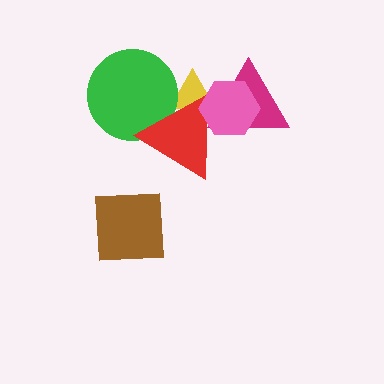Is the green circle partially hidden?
Yes, it is partially covered by another shape.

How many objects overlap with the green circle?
2 objects overlap with the green circle.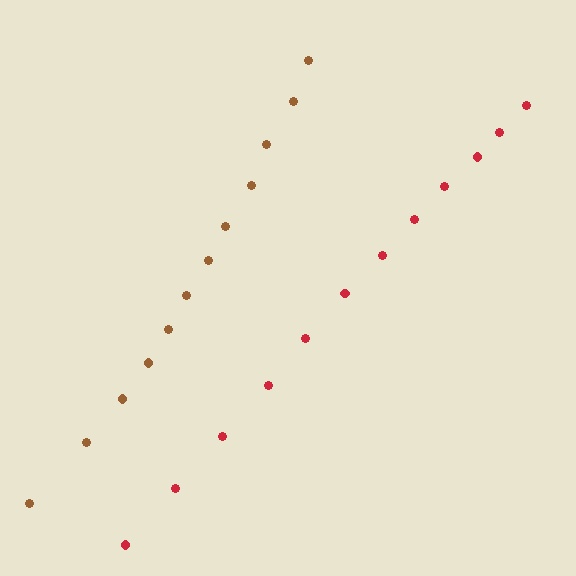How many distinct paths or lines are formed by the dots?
There are 2 distinct paths.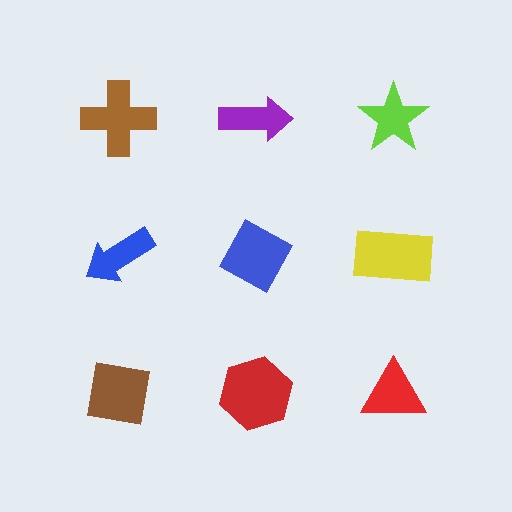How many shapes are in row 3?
3 shapes.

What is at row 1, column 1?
A brown cross.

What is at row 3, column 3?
A red triangle.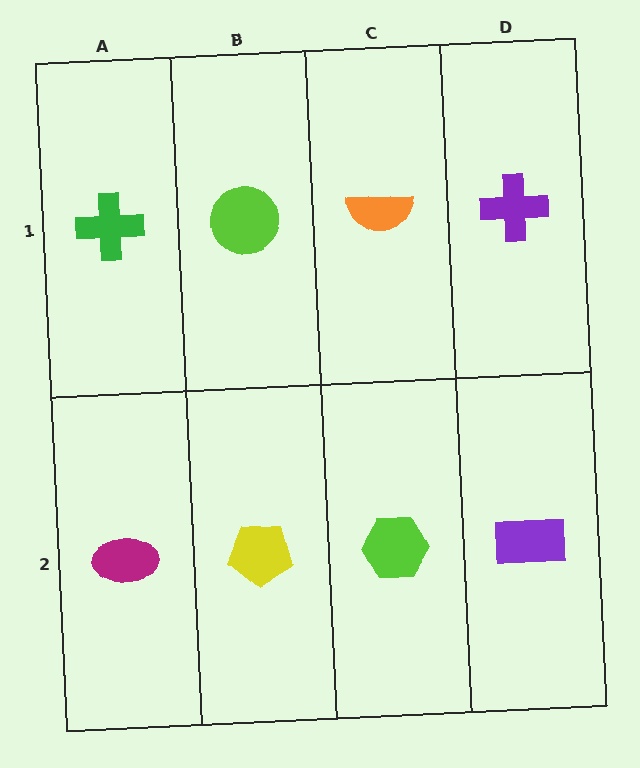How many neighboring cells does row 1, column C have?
3.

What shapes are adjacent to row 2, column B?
A lime circle (row 1, column B), a magenta ellipse (row 2, column A), a lime hexagon (row 2, column C).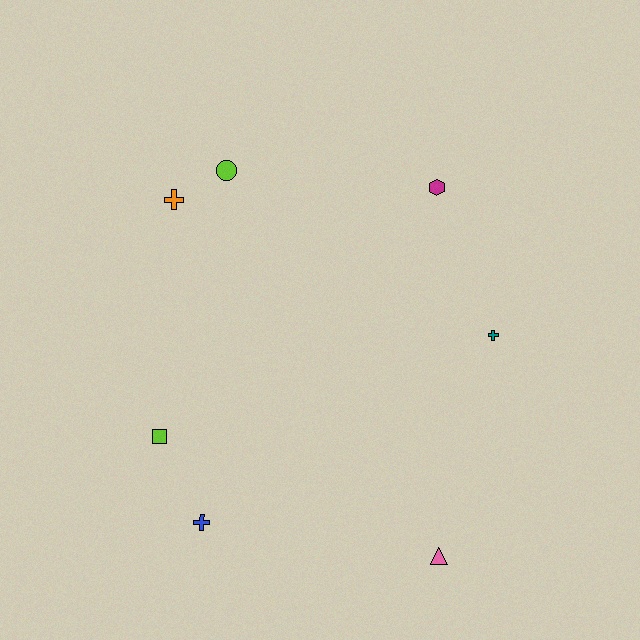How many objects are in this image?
There are 7 objects.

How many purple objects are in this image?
There are no purple objects.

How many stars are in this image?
There are no stars.